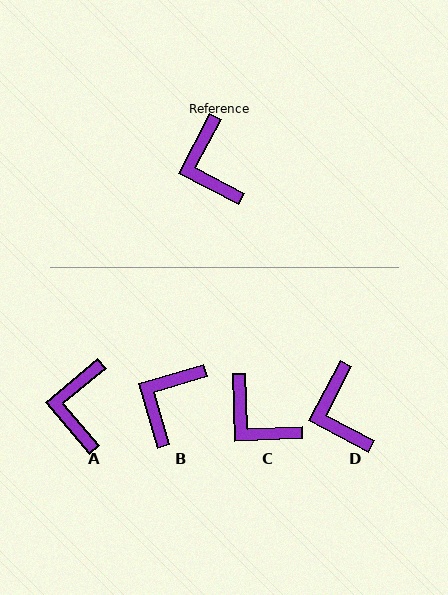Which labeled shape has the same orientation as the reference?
D.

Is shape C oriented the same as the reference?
No, it is off by about 30 degrees.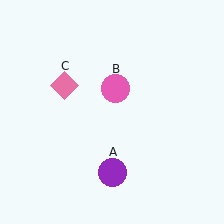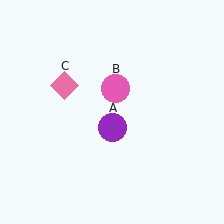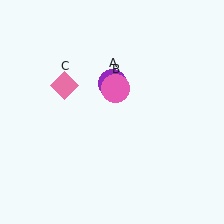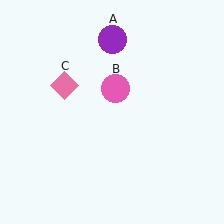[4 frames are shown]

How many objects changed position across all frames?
1 object changed position: purple circle (object A).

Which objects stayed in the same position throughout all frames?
Pink circle (object B) and pink diamond (object C) remained stationary.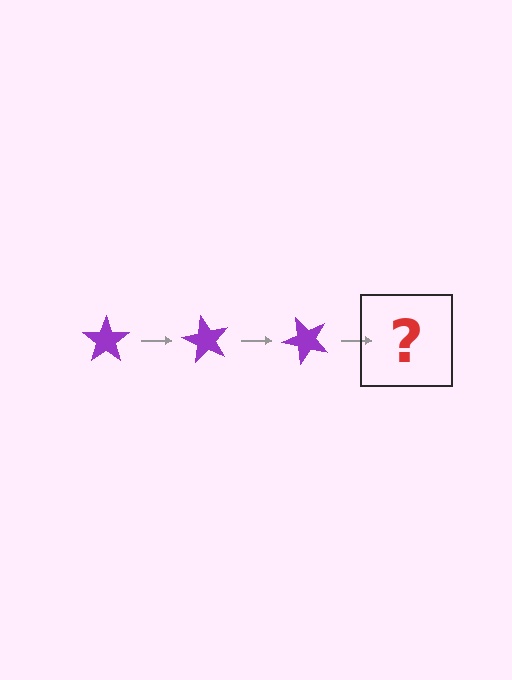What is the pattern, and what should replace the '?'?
The pattern is that the star rotates 60 degrees each step. The '?' should be a purple star rotated 180 degrees.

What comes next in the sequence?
The next element should be a purple star rotated 180 degrees.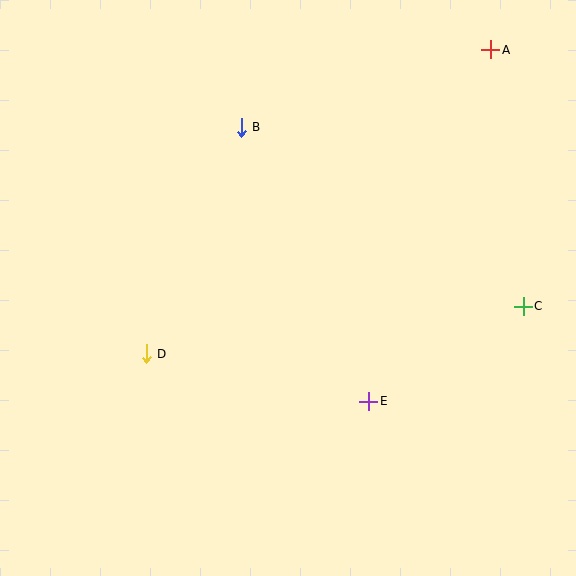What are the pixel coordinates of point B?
Point B is at (241, 127).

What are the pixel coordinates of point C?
Point C is at (523, 306).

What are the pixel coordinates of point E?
Point E is at (369, 401).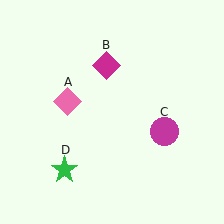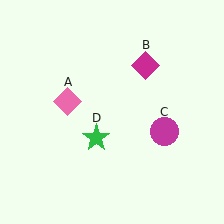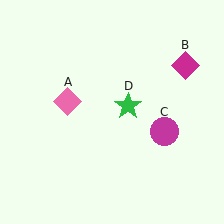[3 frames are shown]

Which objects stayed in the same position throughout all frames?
Pink diamond (object A) and magenta circle (object C) remained stationary.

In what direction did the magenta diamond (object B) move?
The magenta diamond (object B) moved right.